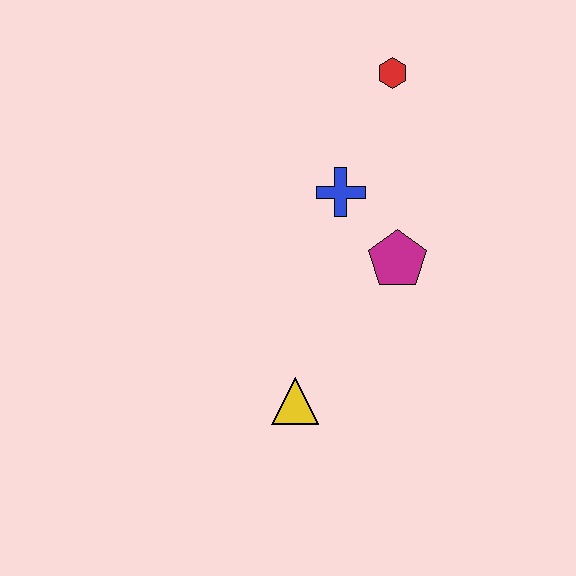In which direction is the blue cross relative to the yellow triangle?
The blue cross is above the yellow triangle.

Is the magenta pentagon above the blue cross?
No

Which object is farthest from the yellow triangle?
The red hexagon is farthest from the yellow triangle.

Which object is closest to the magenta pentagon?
The blue cross is closest to the magenta pentagon.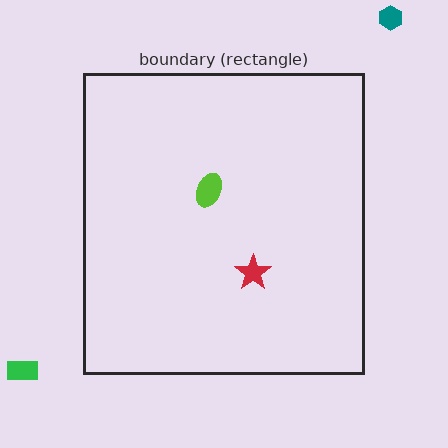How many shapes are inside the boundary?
2 inside, 2 outside.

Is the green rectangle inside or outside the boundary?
Outside.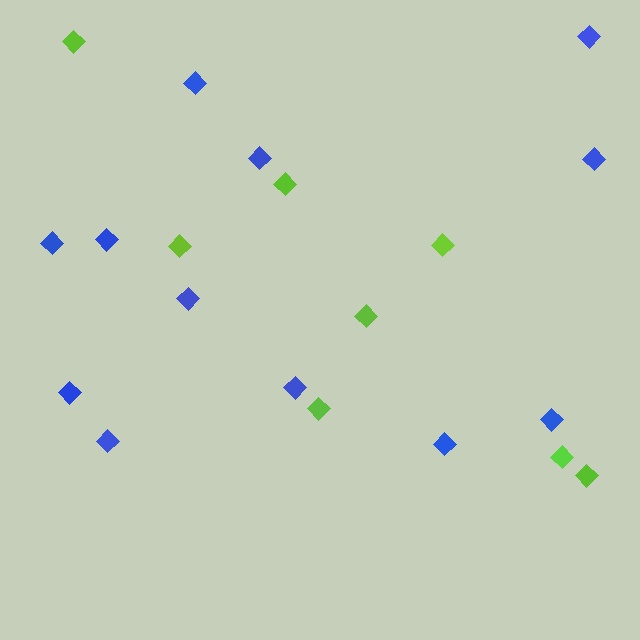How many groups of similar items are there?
There are 2 groups: one group of blue diamonds (12) and one group of lime diamonds (8).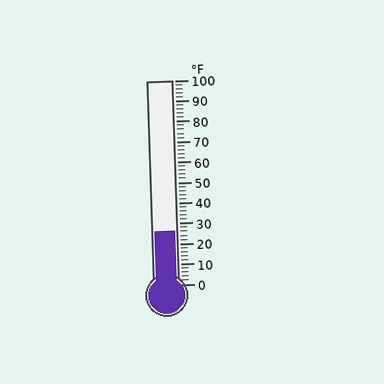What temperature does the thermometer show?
The thermometer shows approximately 26°F.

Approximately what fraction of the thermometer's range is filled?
The thermometer is filled to approximately 25% of its range.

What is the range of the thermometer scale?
The thermometer scale ranges from 0°F to 100°F.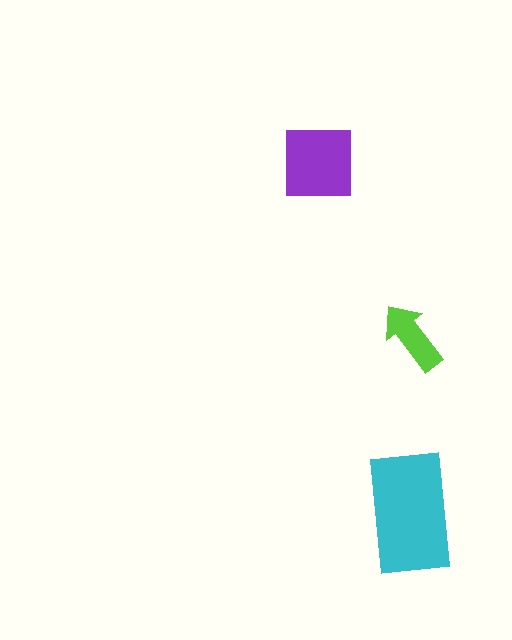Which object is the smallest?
The lime arrow.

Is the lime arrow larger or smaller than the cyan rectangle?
Smaller.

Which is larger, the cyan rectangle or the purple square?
The cyan rectangle.